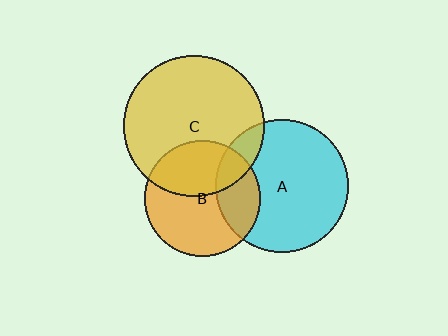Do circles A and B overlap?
Yes.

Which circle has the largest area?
Circle C (yellow).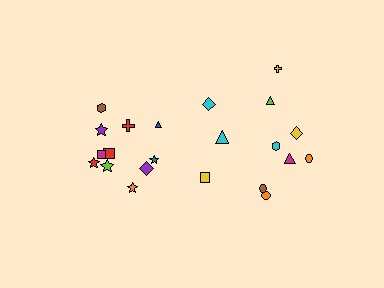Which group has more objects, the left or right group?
The left group.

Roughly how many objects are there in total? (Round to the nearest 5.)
Roughly 20 objects in total.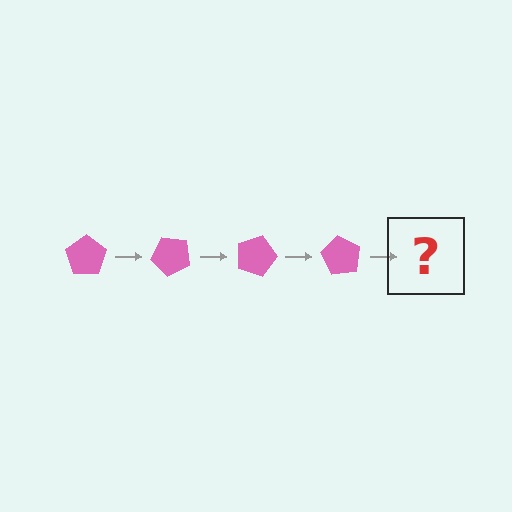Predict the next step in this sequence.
The next step is a pink pentagon rotated 180 degrees.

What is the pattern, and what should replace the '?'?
The pattern is that the pentagon rotates 45 degrees each step. The '?' should be a pink pentagon rotated 180 degrees.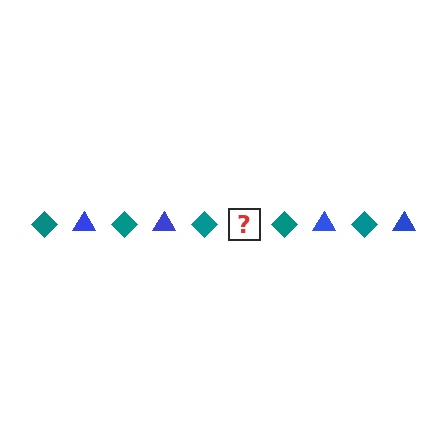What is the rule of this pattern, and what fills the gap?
The rule is that the pattern alternates between teal diamond and blue triangle. The gap should be filled with a blue triangle.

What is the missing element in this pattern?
The missing element is a blue triangle.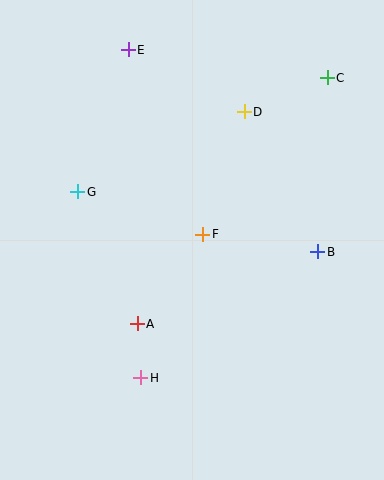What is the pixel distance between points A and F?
The distance between A and F is 111 pixels.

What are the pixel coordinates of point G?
Point G is at (78, 192).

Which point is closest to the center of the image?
Point F at (203, 234) is closest to the center.